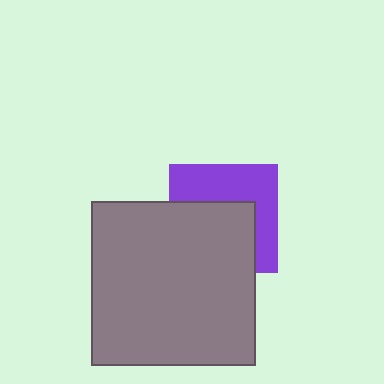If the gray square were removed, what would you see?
You would see the complete purple square.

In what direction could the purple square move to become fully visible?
The purple square could move toward the upper-right. That would shift it out from behind the gray square entirely.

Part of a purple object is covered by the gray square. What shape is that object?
It is a square.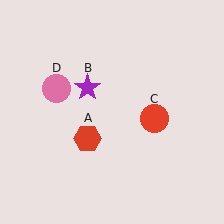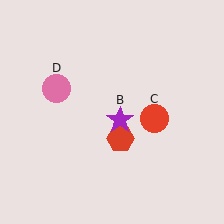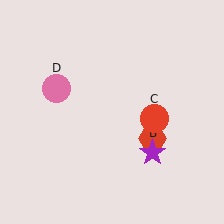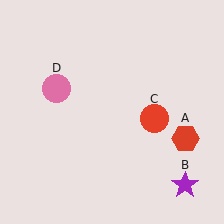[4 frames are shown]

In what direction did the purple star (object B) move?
The purple star (object B) moved down and to the right.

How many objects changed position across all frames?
2 objects changed position: red hexagon (object A), purple star (object B).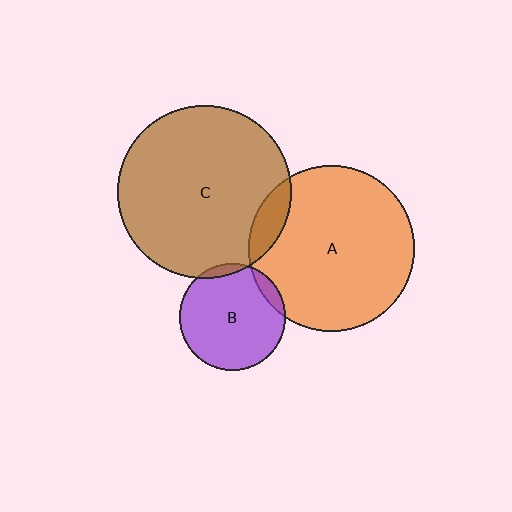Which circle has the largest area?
Circle C (brown).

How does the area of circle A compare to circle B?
Approximately 2.4 times.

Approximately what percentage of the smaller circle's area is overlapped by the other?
Approximately 10%.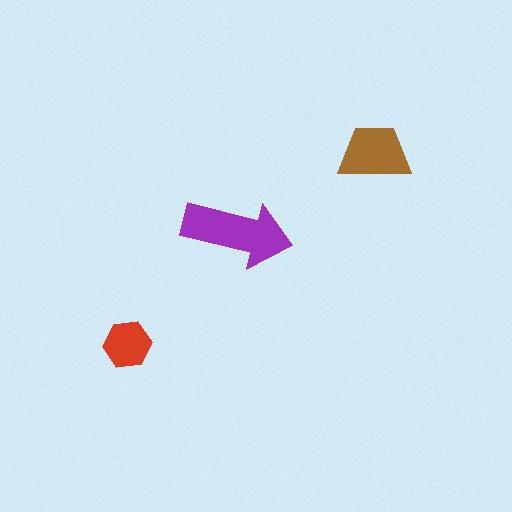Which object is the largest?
The purple arrow.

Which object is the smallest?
The red hexagon.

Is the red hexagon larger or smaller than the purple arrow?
Smaller.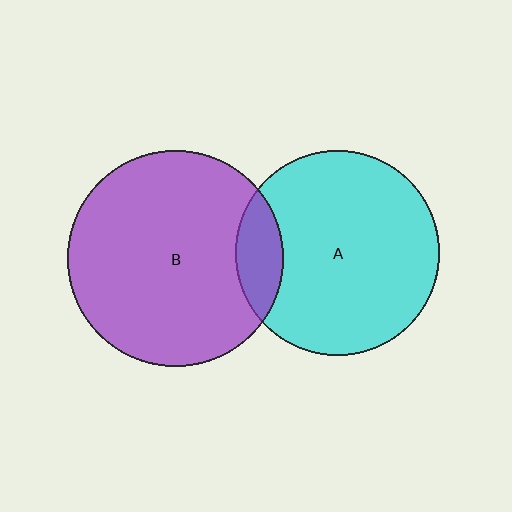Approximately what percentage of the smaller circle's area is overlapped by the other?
Approximately 15%.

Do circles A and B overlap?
Yes.